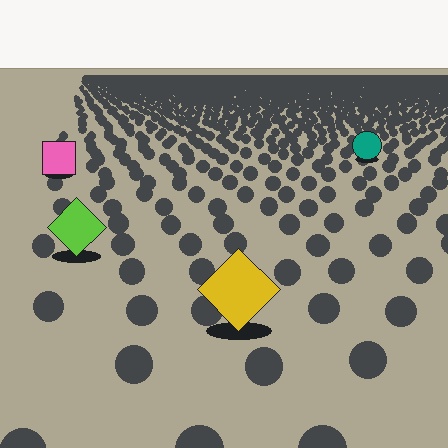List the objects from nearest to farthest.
From nearest to farthest: the yellow diamond, the lime diamond, the pink square, the teal circle.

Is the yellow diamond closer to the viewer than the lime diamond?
Yes. The yellow diamond is closer — you can tell from the texture gradient: the ground texture is coarser near it.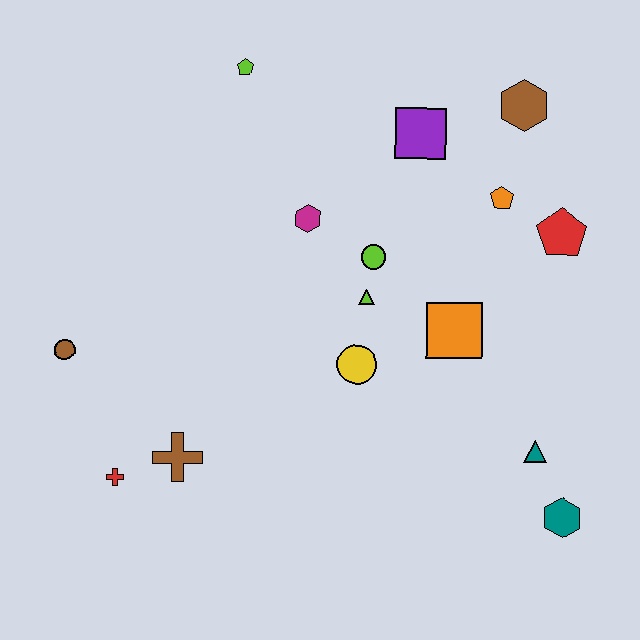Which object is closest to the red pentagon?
The orange pentagon is closest to the red pentagon.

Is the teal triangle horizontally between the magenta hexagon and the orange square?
No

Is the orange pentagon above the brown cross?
Yes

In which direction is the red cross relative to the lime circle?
The red cross is to the left of the lime circle.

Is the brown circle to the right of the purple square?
No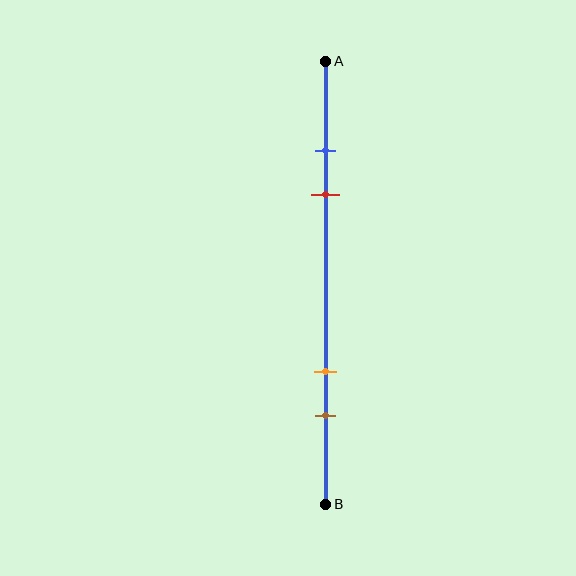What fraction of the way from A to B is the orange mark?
The orange mark is approximately 70% (0.7) of the way from A to B.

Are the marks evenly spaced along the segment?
No, the marks are not evenly spaced.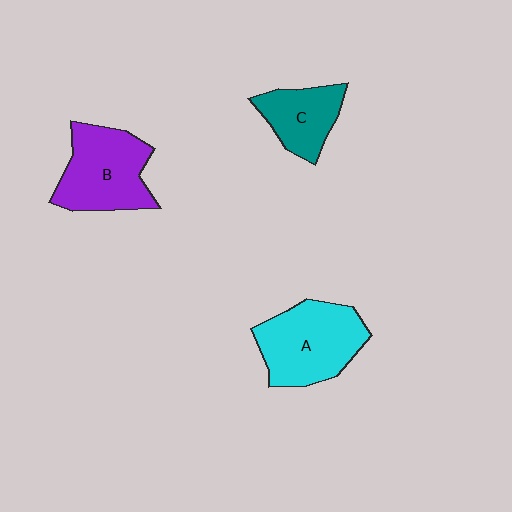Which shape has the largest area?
Shape A (cyan).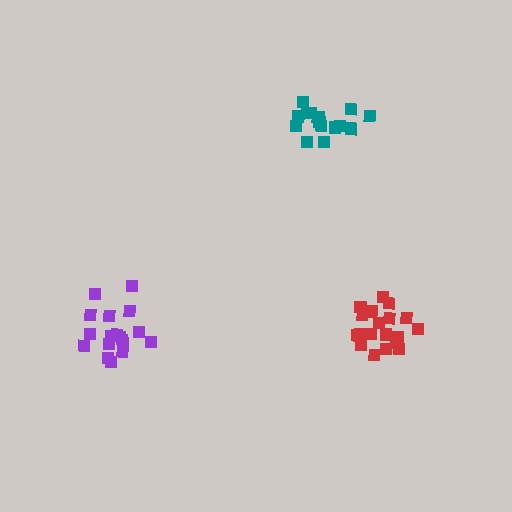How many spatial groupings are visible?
There are 3 spatial groupings.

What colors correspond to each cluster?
The clusters are colored: red, teal, purple.